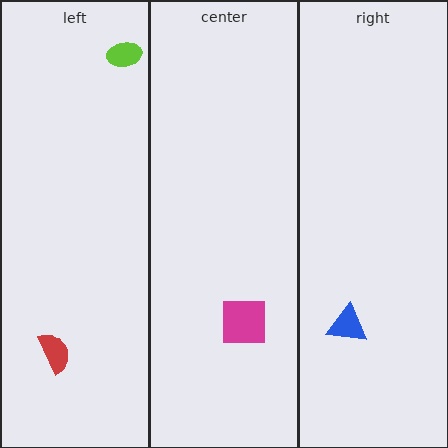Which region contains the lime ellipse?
The left region.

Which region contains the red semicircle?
The left region.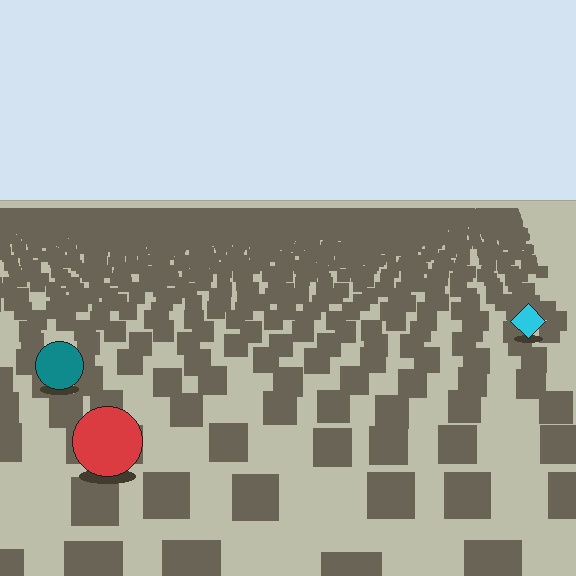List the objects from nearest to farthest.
From nearest to farthest: the red circle, the teal circle, the cyan diamond.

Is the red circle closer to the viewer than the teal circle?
Yes. The red circle is closer — you can tell from the texture gradient: the ground texture is coarser near it.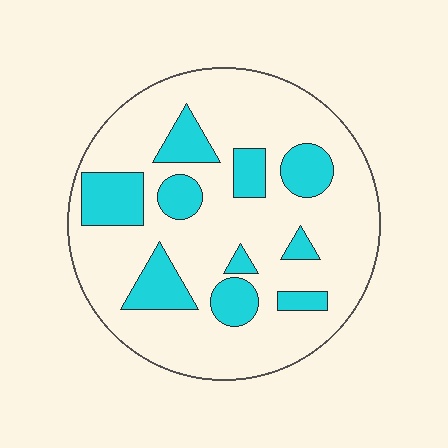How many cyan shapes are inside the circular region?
10.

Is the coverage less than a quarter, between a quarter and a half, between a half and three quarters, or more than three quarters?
Less than a quarter.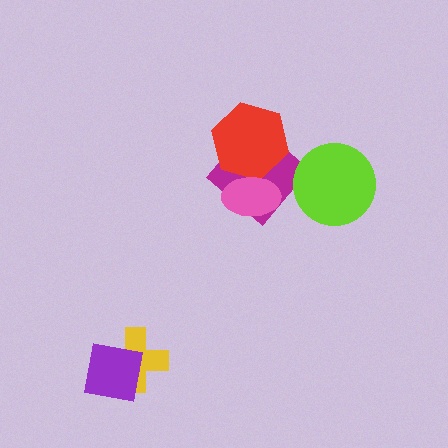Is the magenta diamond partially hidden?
Yes, it is partially covered by another shape.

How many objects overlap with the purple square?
1 object overlaps with the purple square.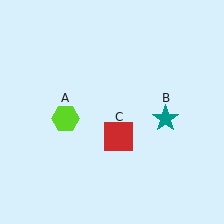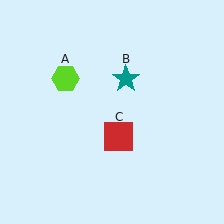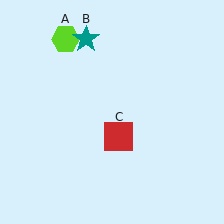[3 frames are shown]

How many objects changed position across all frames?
2 objects changed position: lime hexagon (object A), teal star (object B).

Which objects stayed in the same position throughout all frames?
Red square (object C) remained stationary.